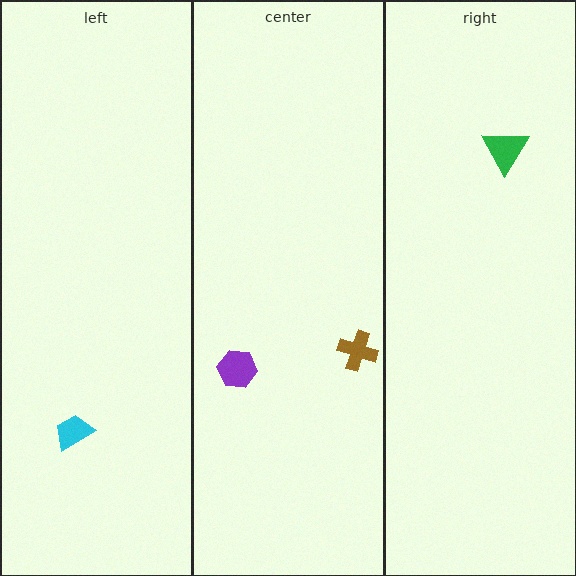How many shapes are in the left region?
1.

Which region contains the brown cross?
The center region.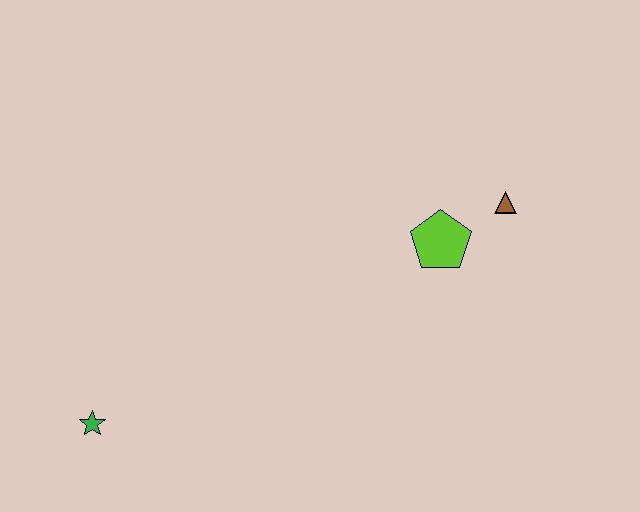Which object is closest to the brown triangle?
The lime pentagon is closest to the brown triangle.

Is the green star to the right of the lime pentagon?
No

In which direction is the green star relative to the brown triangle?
The green star is to the left of the brown triangle.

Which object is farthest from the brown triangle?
The green star is farthest from the brown triangle.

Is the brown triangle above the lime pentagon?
Yes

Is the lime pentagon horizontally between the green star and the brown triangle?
Yes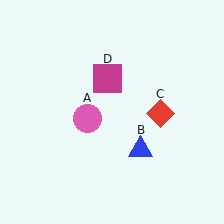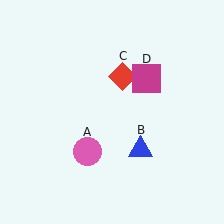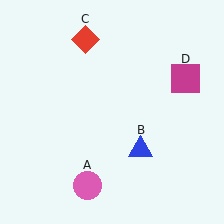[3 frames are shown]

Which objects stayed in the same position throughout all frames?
Blue triangle (object B) remained stationary.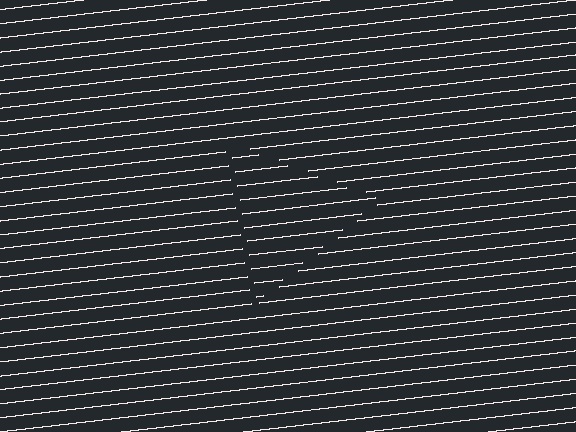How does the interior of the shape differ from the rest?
The interior of the shape contains the same grating, shifted by half a period — the contour is defined by the phase discontinuity where line-ends from the inner and outer gratings abut.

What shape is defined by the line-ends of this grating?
An illusory triangle. The interior of the shape contains the same grating, shifted by half a period — the contour is defined by the phase discontinuity where line-ends from the inner and outer gratings abut.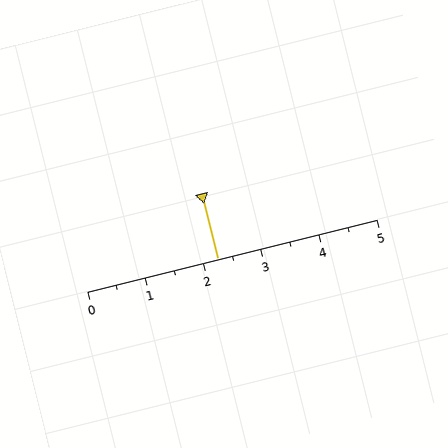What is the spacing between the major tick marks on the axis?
The major ticks are spaced 1 apart.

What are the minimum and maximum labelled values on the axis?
The axis runs from 0 to 5.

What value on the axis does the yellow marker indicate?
The marker indicates approximately 2.2.